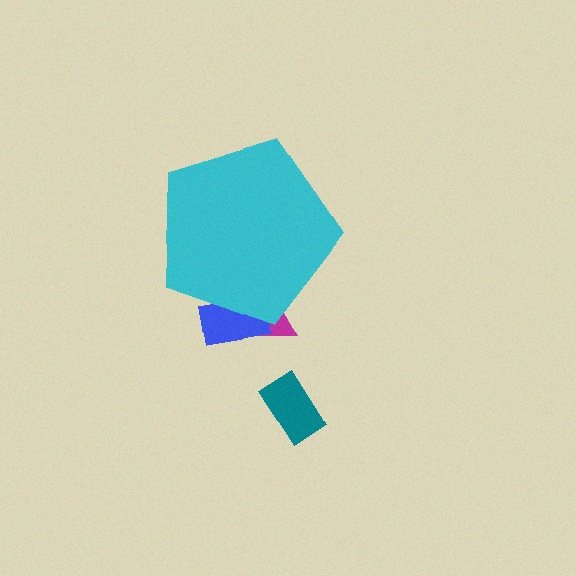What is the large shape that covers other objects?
A cyan pentagon.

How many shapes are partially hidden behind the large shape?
2 shapes are partially hidden.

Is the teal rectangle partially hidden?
No, the teal rectangle is fully visible.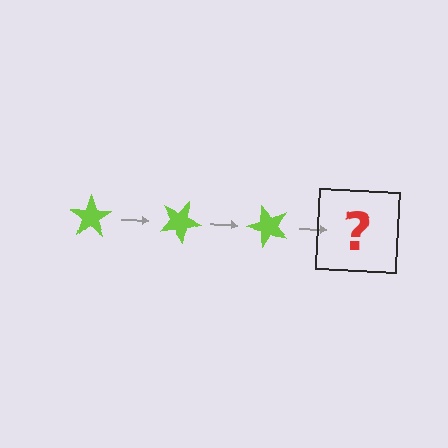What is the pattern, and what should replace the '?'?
The pattern is that the star rotates 25 degrees each step. The '?' should be a lime star rotated 75 degrees.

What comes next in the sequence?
The next element should be a lime star rotated 75 degrees.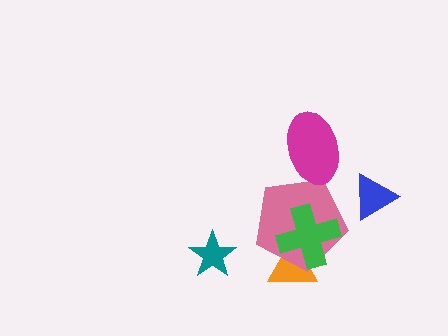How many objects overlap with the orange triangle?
2 objects overlap with the orange triangle.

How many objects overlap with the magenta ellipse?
1 object overlaps with the magenta ellipse.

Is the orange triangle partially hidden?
Yes, it is partially covered by another shape.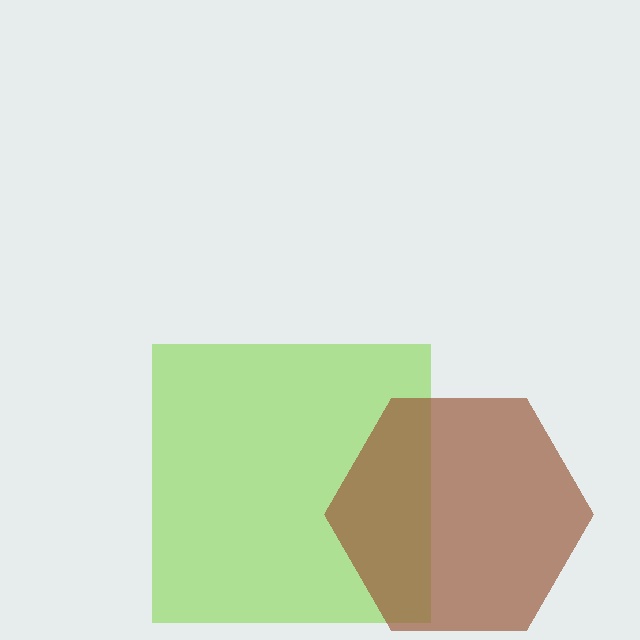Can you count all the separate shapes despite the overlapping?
Yes, there are 2 separate shapes.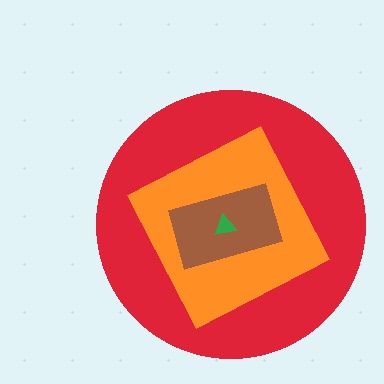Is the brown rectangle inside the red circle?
Yes.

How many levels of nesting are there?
4.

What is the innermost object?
The green triangle.